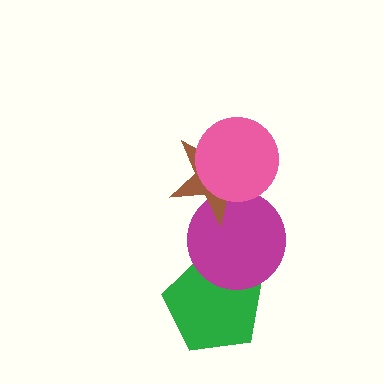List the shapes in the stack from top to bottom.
From top to bottom: the pink circle, the brown star, the magenta circle, the green pentagon.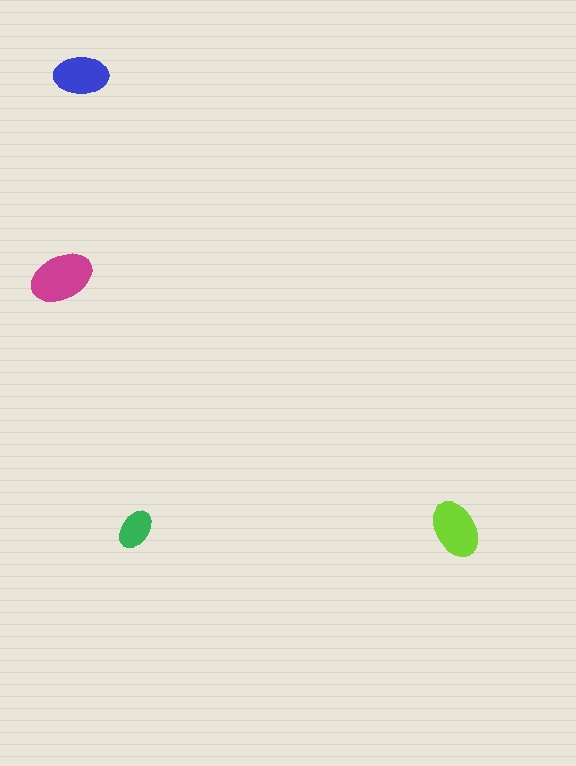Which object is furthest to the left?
The magenta ellipse is leftmost.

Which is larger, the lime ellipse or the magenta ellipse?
The magenta one.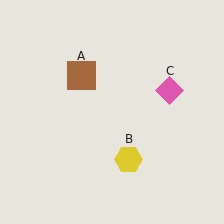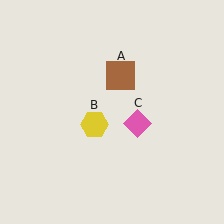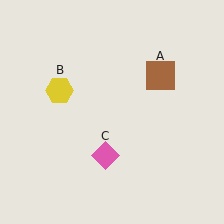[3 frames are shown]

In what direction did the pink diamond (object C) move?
The pink diamond (object C) moved down and to the left.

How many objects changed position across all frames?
3 objects changed position: brown square (object A), yellow hexagon (object B), pink diamond (object C).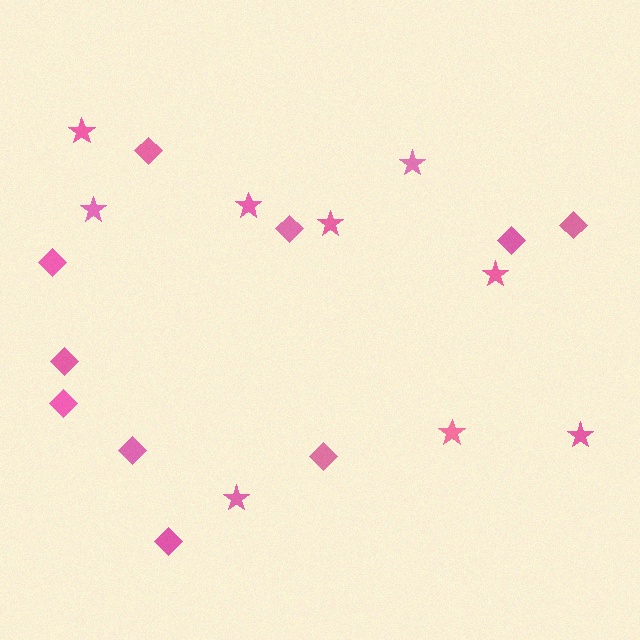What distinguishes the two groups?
There are 2 groups: one group of diamonds (10) and one group of stars (9).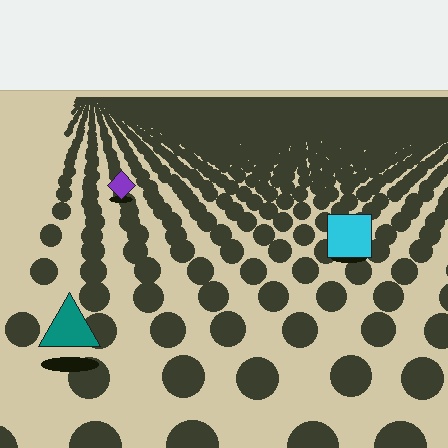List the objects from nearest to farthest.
From nearest to farthest: the teal triangle, the cyan square, the purple diamond.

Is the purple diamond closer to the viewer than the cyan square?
No. The cyan square is closer — you can tell from the texture gradient: the ground texture is coarser near it.